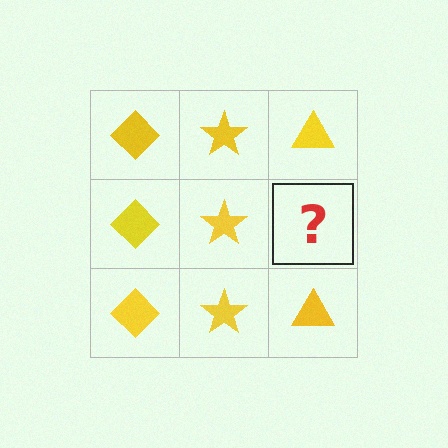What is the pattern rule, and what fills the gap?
The rule is that each column has a consistent shape. The gap should be filled with a yellow triangle.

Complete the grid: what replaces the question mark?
The question mark should be replaced with a yellow triangle.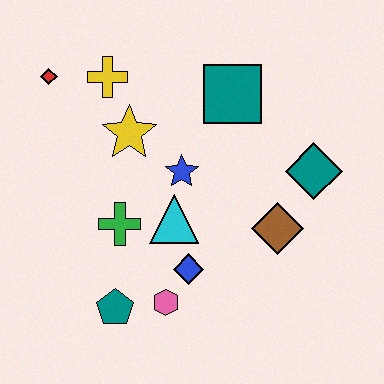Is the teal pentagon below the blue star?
Yes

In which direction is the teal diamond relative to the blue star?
The teal diamond is to the right of the blue star.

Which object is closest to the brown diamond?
The teal diamond is closest to the brown diamond.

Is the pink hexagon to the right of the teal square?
No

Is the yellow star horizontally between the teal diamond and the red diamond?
Yes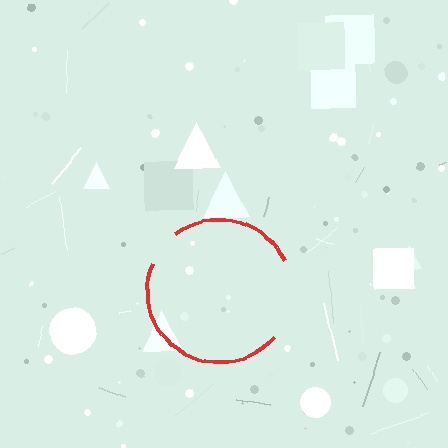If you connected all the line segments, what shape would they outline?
They would outline a circle.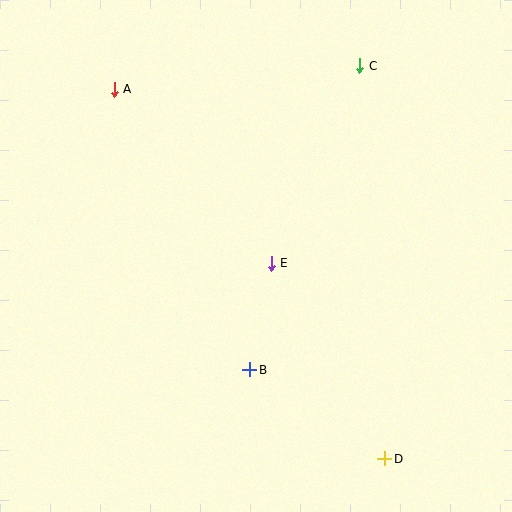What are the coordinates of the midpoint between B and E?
The midpoint between B and E is at (261, 316).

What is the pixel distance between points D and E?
The distance between D and E is 226 pixels.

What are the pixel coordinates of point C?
Point C is at (360, 66).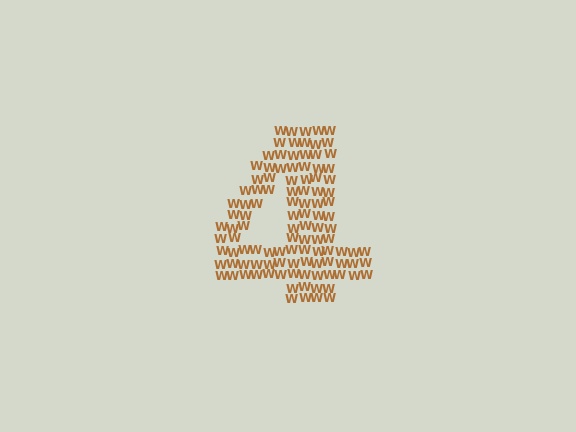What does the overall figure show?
The overall figure shows the digit 4.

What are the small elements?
The small elements are letter W's.